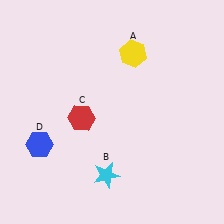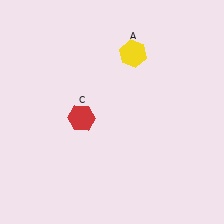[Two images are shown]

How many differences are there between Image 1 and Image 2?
There are 2 differences between the two images.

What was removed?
The cyan star (B), the blue hexagon (D) were removed in Image 2.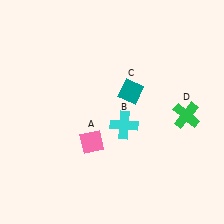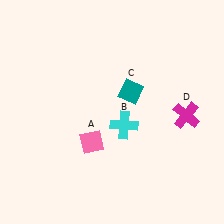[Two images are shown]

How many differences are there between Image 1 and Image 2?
There is 1 difference between the two images.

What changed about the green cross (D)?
In Image 1, D is green. In Image 2, it changed to magenta.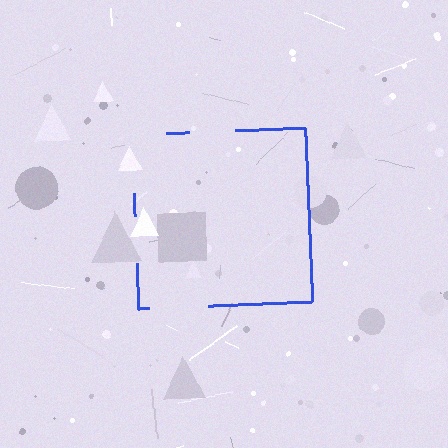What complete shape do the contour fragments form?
The contour fragments form a square.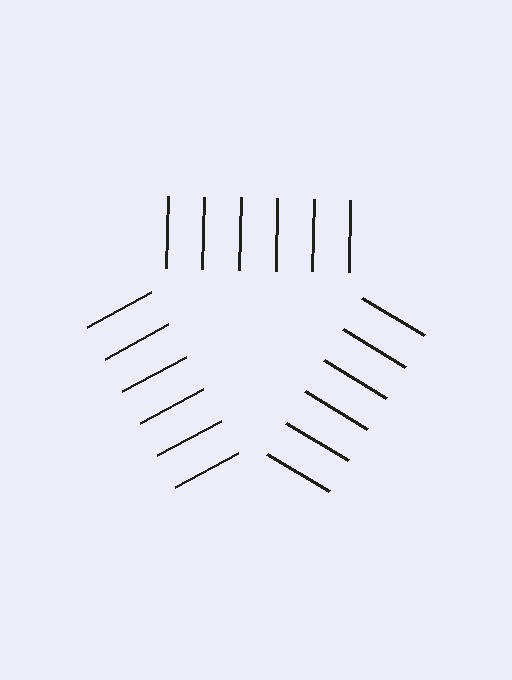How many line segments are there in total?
18 — 6 along each of the 3 edges.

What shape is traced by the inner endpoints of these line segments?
An illusory triangle — the line segments terminate on its edges but no continuous stroke is drawn.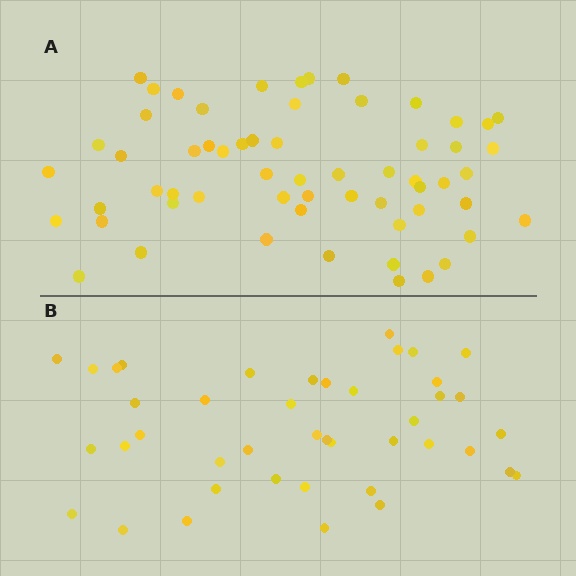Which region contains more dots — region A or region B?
Region A (the top region) has more dots.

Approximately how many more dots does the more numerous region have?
Region A has approximately 20 more dots than region B.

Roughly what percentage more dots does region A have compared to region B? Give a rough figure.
About 45% more.